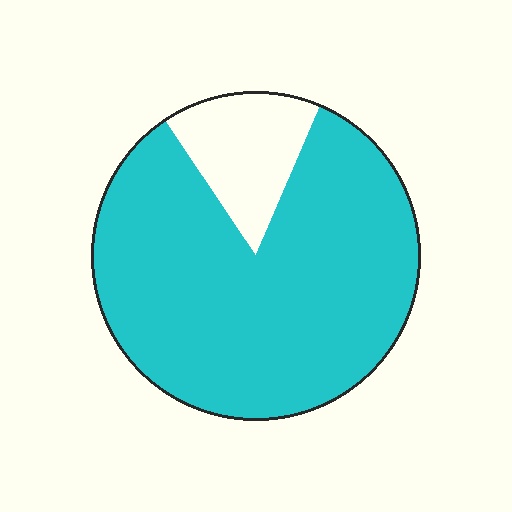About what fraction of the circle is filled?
About five sixths (5/6).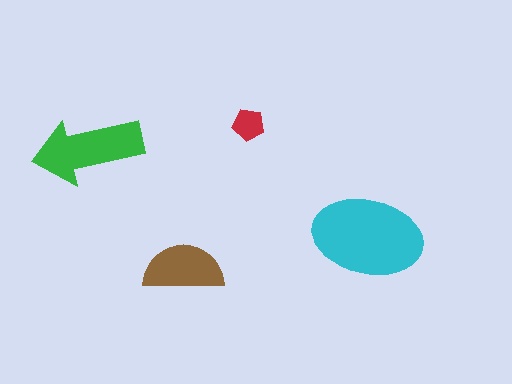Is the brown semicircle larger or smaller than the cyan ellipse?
Smaller.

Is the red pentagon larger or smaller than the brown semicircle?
Smaller.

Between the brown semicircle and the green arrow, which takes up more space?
The green arrow.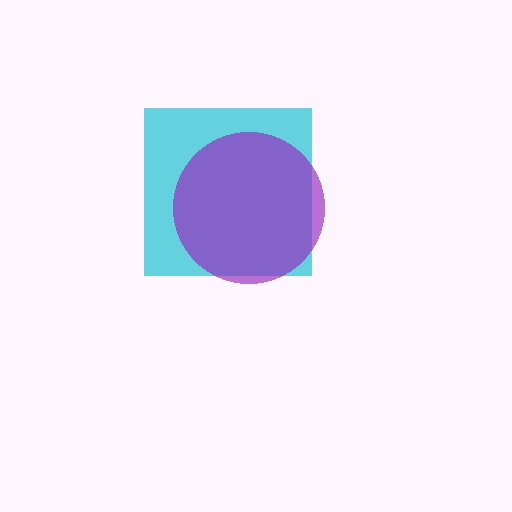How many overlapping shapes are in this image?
There are 2 overlapping shapes in the image.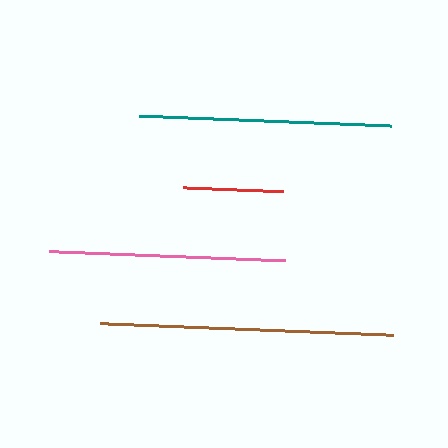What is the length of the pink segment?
The pink segment is approximately 236 pixels long.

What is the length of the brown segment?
The brown segment is approximately 293 pixels long.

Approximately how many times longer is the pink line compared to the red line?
The pink line is approximately 2.3 times the length of the red line.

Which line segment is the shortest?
The red line is the shortest at approximately 101 pixels.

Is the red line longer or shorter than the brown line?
The brown line is longer than the red line.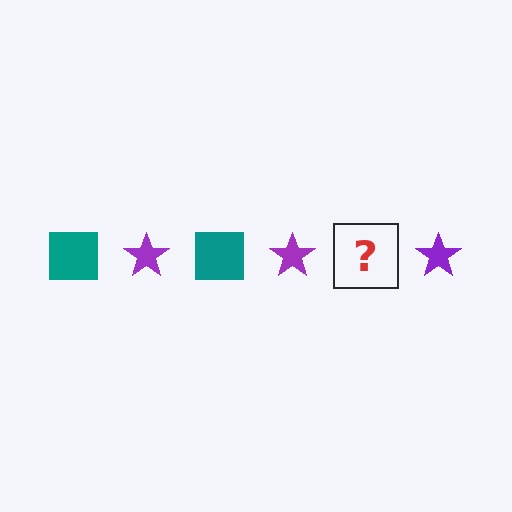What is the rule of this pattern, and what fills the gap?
The rule is that the pattern alternates between teal square and purple star. The gap should be filled with a teal square.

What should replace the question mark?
The question mark should be replaced with a teal square.